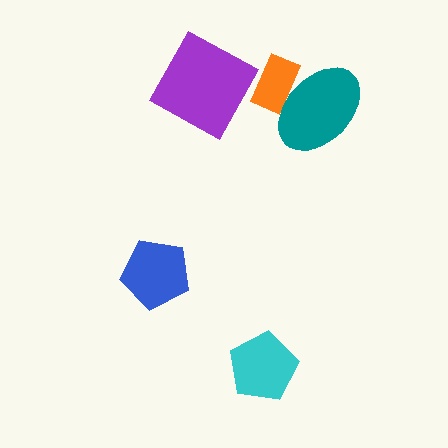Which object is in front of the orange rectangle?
The teal ellipse is in front of the orange rectangle.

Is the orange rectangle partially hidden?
Yes, it is partially covered by another shape.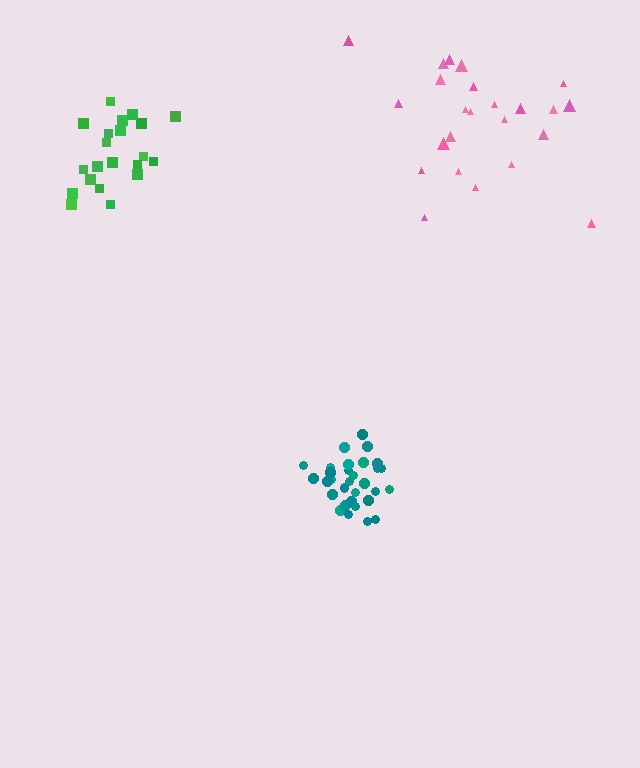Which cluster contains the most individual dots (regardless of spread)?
Teal (32).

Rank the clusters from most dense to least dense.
teal, green, pink.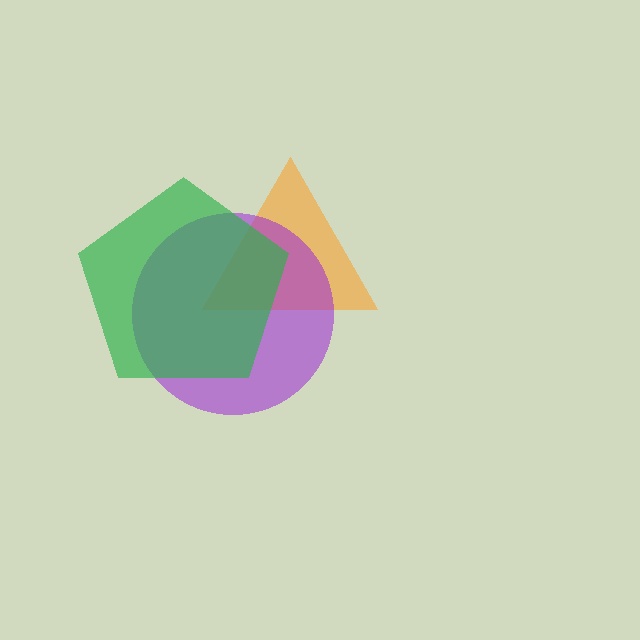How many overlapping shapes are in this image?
There are 3 overlapping shapes in the image.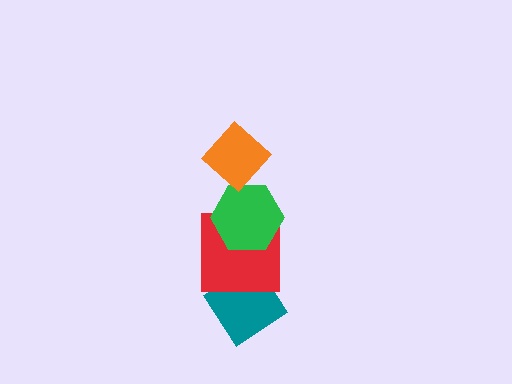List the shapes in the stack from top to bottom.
From top to bottom: the orange diamond, the green hexagon, the red square, the teal diamond.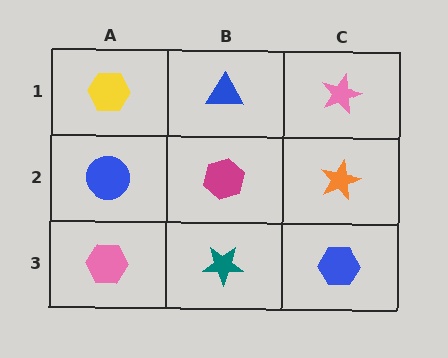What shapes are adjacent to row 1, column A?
A blue circle (row 2, column A), a blue triangle (row 1, column B).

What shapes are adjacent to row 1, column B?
A magenta hexagon (row 2, column B), a yellow hexagon (row 1, column A), a pink star (row 1, column C).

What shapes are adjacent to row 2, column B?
A blue triangle (row 1, column B), a teal star (row 3, column B), a blue circle (row 2, column A), an orange star (row 2, column C).